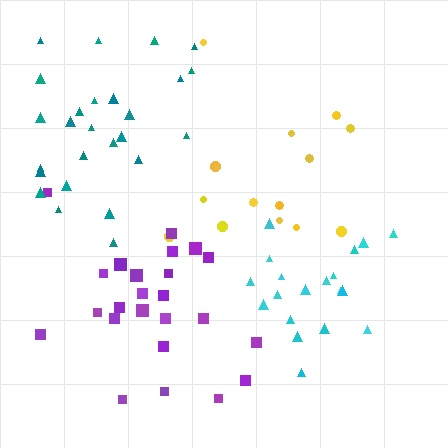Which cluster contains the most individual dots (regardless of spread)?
Teal (29).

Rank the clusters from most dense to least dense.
purple, teal, cyan, yellow.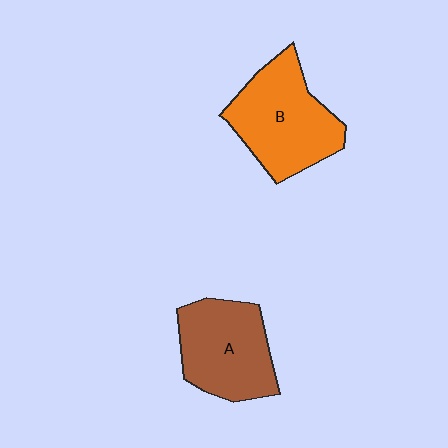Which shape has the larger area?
Shape B (orange).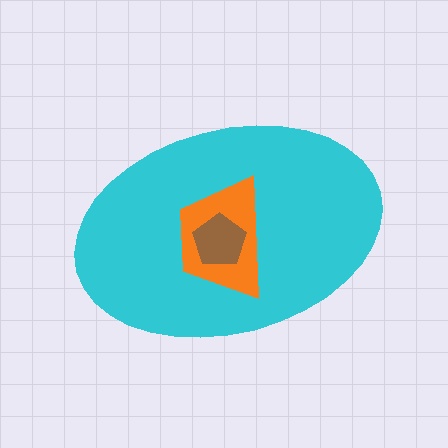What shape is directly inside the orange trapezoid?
The brown pentagon.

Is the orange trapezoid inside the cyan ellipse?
Yes.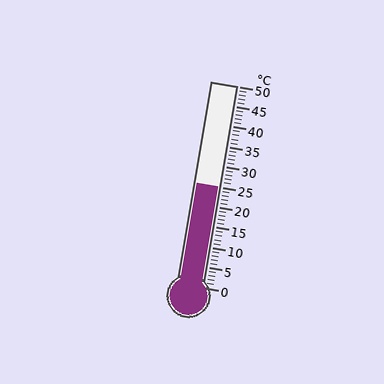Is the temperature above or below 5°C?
The temperature is above 5°C.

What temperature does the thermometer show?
The thermometer shows approximately 25°C.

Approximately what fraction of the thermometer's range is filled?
The thermometer is filled to approximately 50% of its range.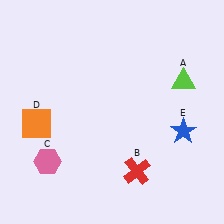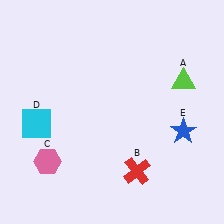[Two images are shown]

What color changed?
The square (D) changed from orange in Image 1 to cyan in Image 2.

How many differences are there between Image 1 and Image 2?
There is 1 difference between the two images.